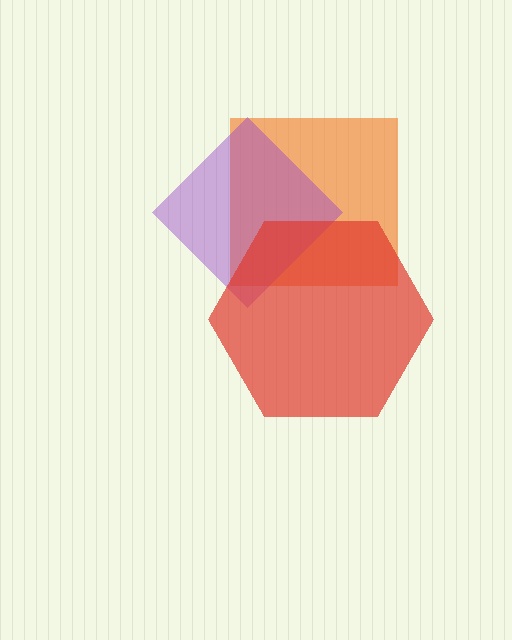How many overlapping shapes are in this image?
There are 3 overlapping shapes in the image.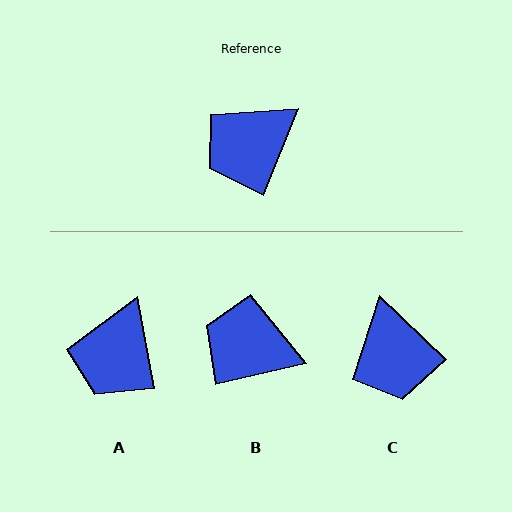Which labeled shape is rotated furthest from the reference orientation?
C, about 69 degrees away.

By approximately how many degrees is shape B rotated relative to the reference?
Approximately 54 degrees clockwise.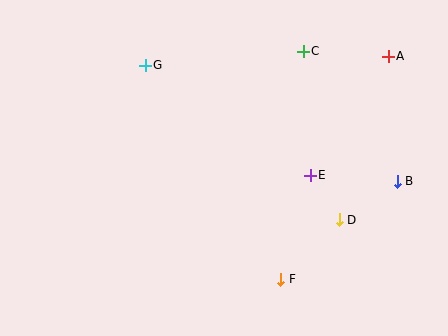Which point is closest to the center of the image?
Point E at (310, 175) is closest to the center.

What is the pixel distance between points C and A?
The distance between C and A is 85 pixels.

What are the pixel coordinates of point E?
Point E is at (310, 175).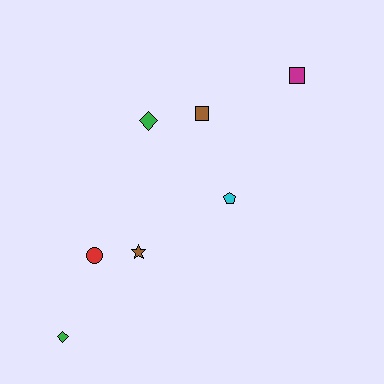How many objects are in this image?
There are 7 objects.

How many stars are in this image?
There is 1 star.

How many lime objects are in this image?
There are no lime objects.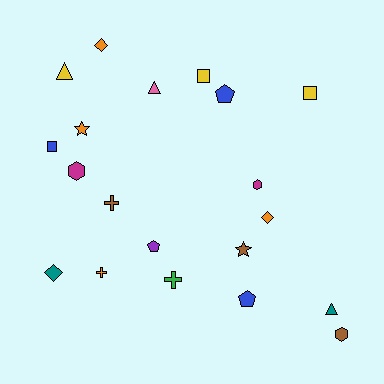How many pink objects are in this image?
There is 1 pink object.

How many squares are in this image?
There are 3 squares.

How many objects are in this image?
There are 20 objects.